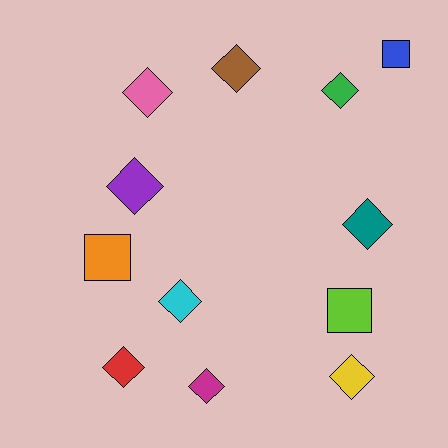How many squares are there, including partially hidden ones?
There are 3 squares.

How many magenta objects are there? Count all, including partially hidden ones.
There is 1 magenta object.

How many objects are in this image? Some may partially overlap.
There are 12 objects.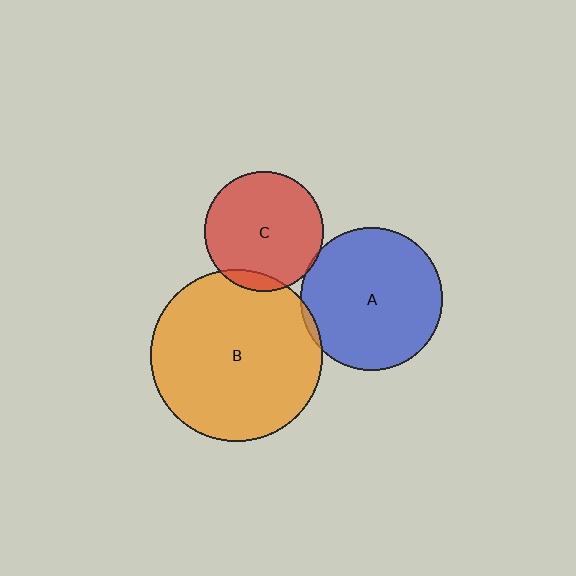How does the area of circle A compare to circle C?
Approximately 1.4 times.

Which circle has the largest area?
Circle B (orange).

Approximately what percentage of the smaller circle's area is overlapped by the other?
Approximately 10%.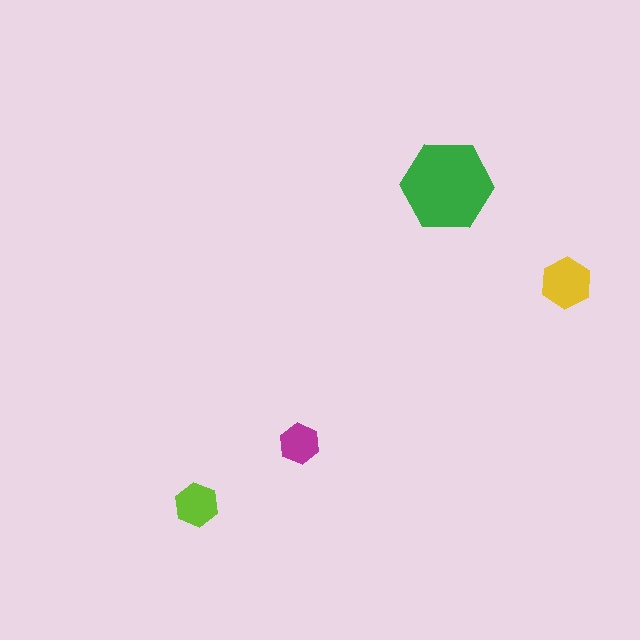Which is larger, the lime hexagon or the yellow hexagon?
The yellow one.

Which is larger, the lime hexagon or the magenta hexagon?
The lime one.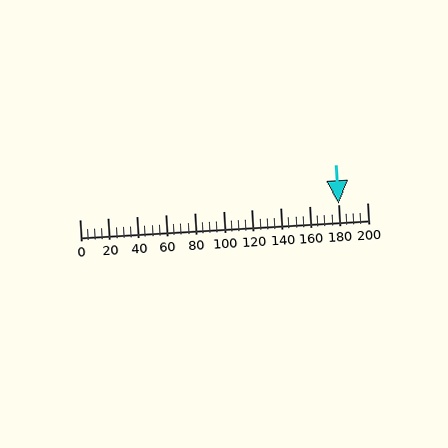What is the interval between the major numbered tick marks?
The major tick marks are spaced 20 units apart.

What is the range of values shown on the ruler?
The ruler shows values from 0 to 200.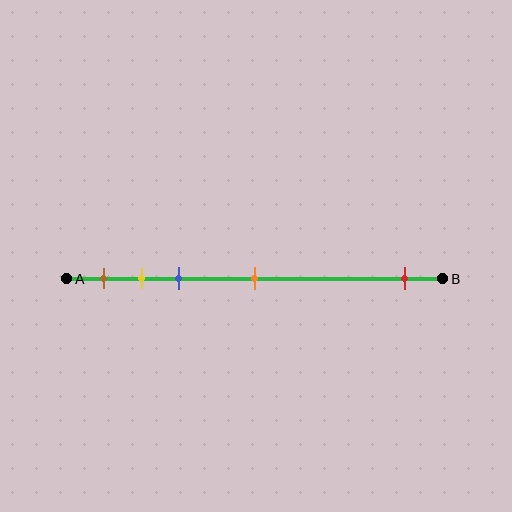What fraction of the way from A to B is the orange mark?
The orange mark is approximately 50% (0.5) of the way from A to B.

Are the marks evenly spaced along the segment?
No, the marks are not evenly spaced.